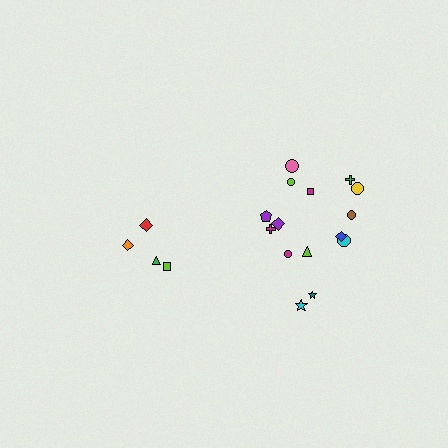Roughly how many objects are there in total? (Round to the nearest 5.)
Roughly 20 objects in total.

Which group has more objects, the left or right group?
The right group.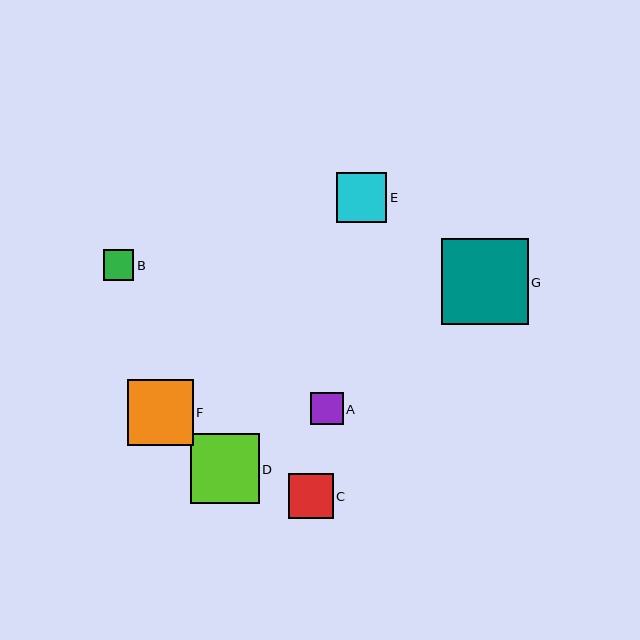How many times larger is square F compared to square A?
Square F is approximately 2.0 times the size of square A.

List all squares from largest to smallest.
From largest to smallest: G, D, F, E, C, A, B.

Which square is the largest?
Square G is the largest with a size of approximately 87 pixels.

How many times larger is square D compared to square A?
Square D is approximately 2.1 times the size of square A.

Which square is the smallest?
Square B is the smallest with a size of approximately 30 pixels.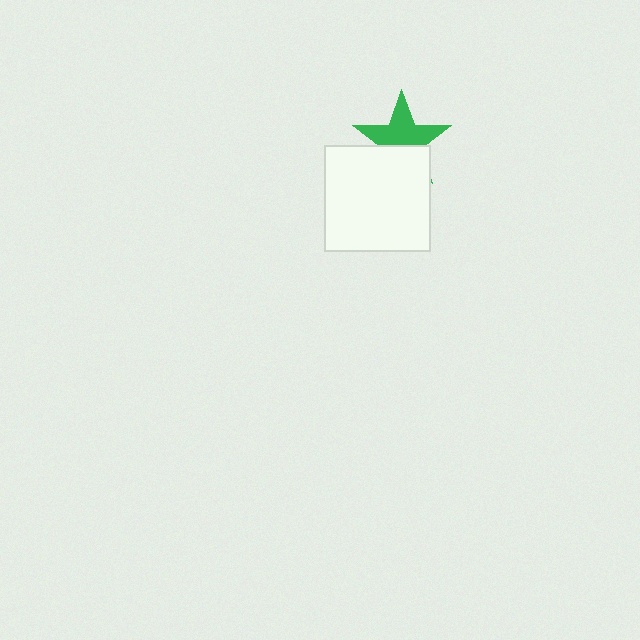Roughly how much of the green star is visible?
About half of it is visible (roughly 61%).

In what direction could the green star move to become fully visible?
The green star could move up. That would shift it out from behind the white square entirely.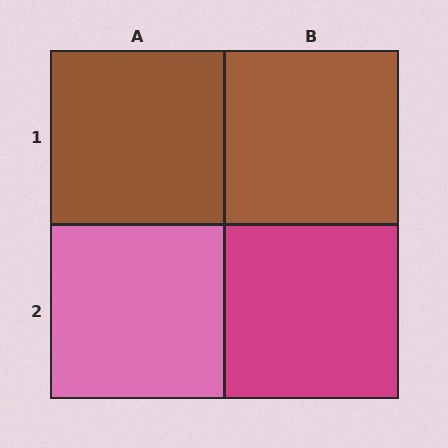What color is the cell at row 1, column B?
Brown.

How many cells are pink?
1 cell is pink.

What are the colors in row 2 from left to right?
Pink, magenta.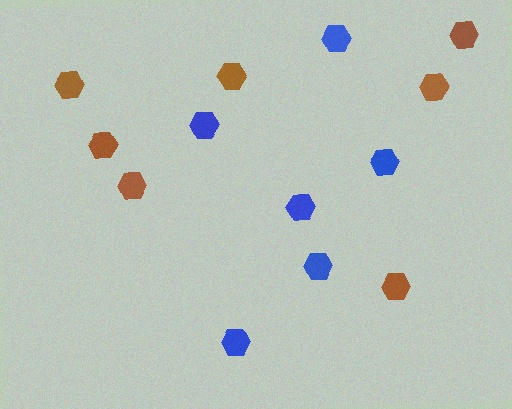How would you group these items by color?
There are 2 groups: one group of brown hexagons (7) and one group of blue hexagons (6).